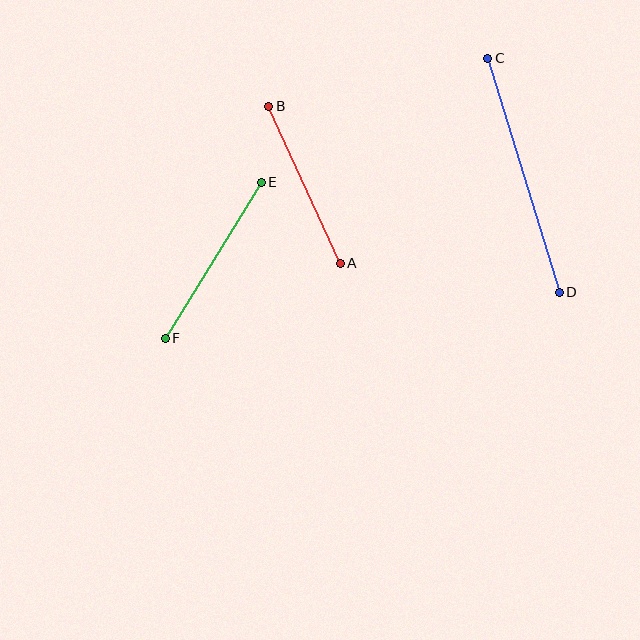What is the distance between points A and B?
The distance is approximately 173 pixels.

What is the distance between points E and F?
The distance is approximately 183 pixels.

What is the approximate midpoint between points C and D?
The midpoint is at approximately (523, 175) pixels.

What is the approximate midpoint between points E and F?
The midpoint is at approximately (213, 260) pixels.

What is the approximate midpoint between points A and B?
The midpoint is at approximately (305, 185) pixels.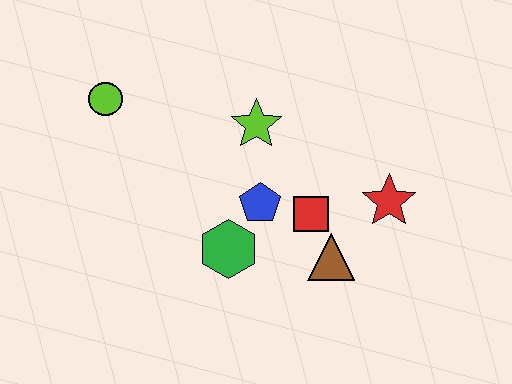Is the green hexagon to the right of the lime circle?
Yes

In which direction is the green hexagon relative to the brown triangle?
The green hexagon is to the left of the brown triangle.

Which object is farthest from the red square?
The lime circle is farthest from the red square.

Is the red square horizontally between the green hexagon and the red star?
Yes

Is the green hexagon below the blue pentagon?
Yes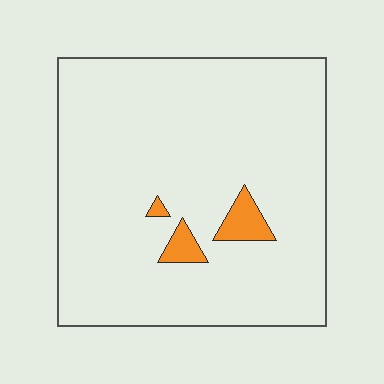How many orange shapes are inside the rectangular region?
3.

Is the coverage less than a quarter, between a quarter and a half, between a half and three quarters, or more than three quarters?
Less than a quarter.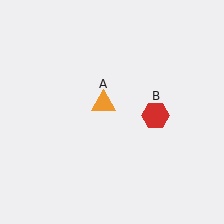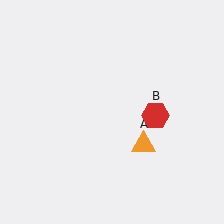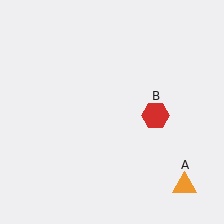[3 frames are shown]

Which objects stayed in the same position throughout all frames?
Red hexagon (object B) remained stationary.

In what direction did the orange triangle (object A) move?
The orange triangle (object A) moved down and to the right.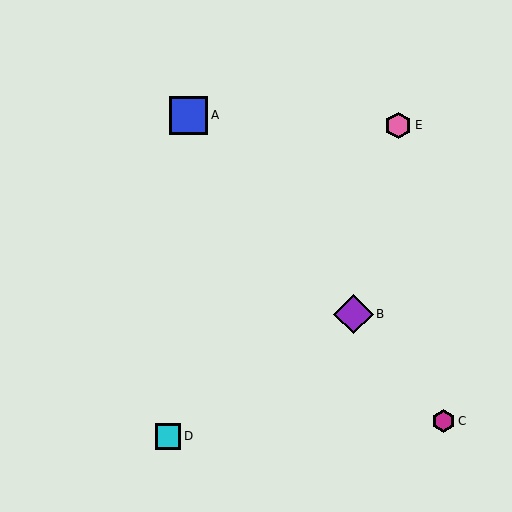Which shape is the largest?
The purple diamond (labeled B) is the largest.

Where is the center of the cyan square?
The center of the cyan square is at (168, 436).